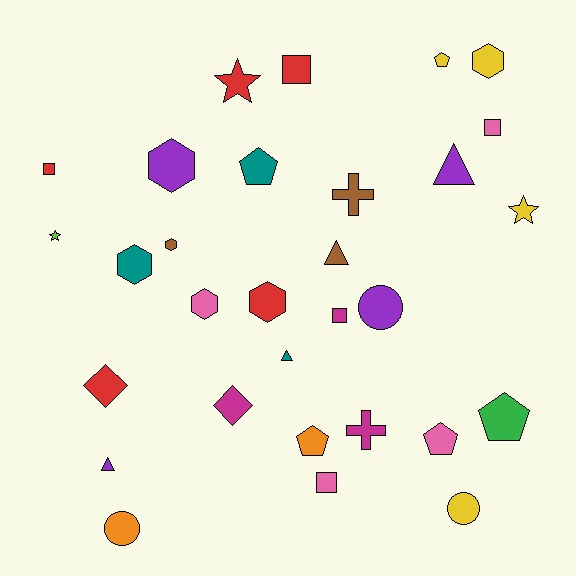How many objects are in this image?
There are 30 objects.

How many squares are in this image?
There are 5 squares.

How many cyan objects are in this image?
There are no cyan objects.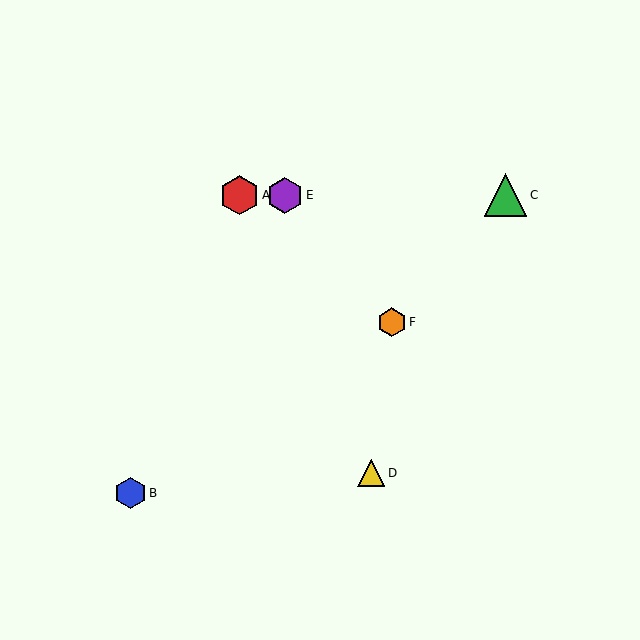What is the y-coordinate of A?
Object A is at y≈195.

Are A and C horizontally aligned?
Yes, both are at y≈195.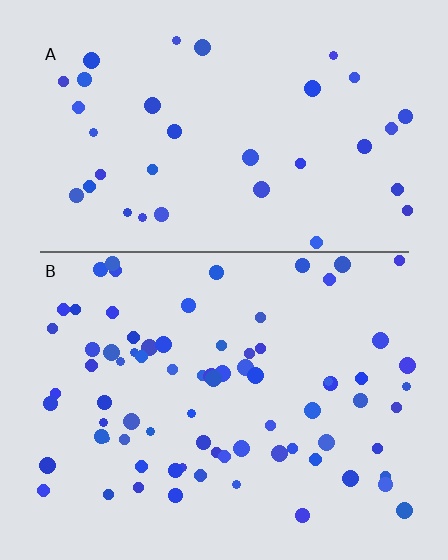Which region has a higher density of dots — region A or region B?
B (the bottom).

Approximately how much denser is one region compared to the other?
Approximately 2.2× — region B over region A.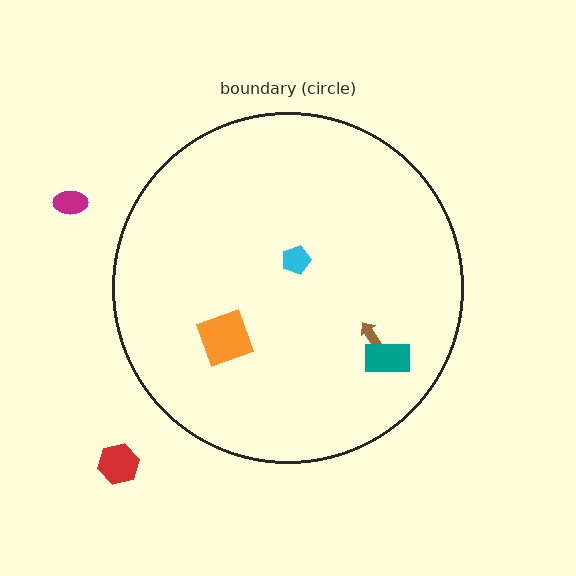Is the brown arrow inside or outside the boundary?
Inside.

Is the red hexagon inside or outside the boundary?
Outside.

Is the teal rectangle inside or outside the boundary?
Inside.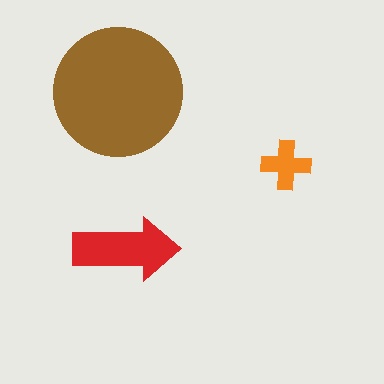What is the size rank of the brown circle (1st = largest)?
1st.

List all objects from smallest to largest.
The orange cross, the red arrow, the brown circle.